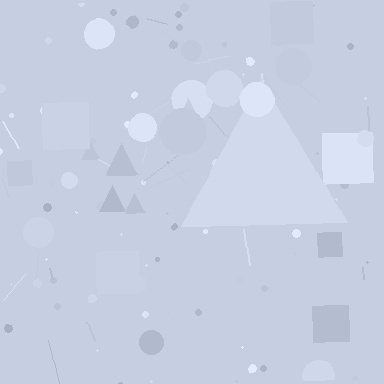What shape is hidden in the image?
A triangle is hidden in the image.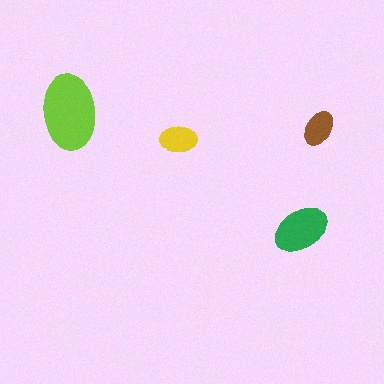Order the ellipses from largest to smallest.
the lime one, the green one, the yellow one, the brown one.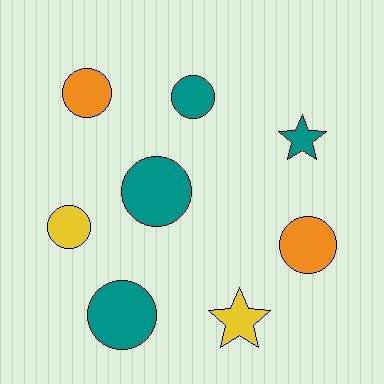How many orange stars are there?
There are no orange stars.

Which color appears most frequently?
Teal, with 4 objects.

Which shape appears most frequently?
Circle, with 6 objects.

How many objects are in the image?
There are 8 objects.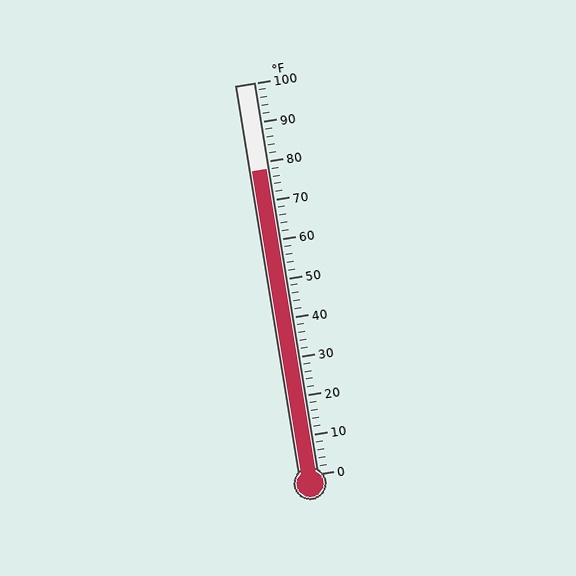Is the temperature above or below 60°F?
The temperature is above 60°F.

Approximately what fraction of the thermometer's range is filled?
The thermometer is filled to approximately 80% of its range.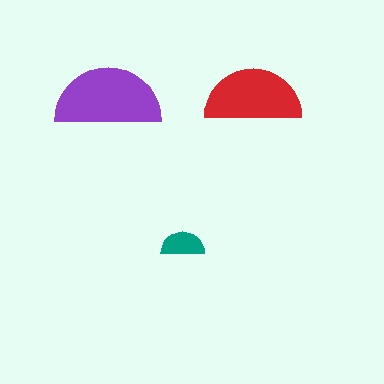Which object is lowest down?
The teal semicircle is bottommost.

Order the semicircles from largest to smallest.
the purple one, the red one, the teal one.